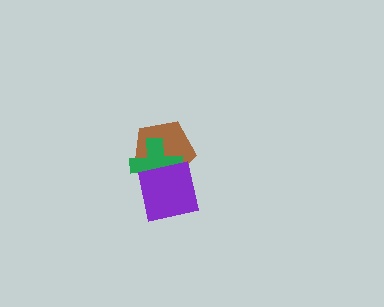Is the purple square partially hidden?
No, no other shape covers it.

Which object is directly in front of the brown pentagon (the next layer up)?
The green cross is directly in front of the brown pentagon.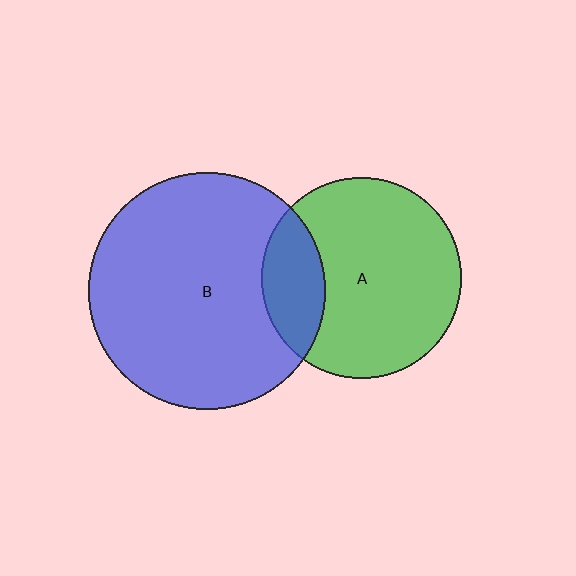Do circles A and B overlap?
Yes.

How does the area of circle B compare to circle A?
Approximately 1.4 times.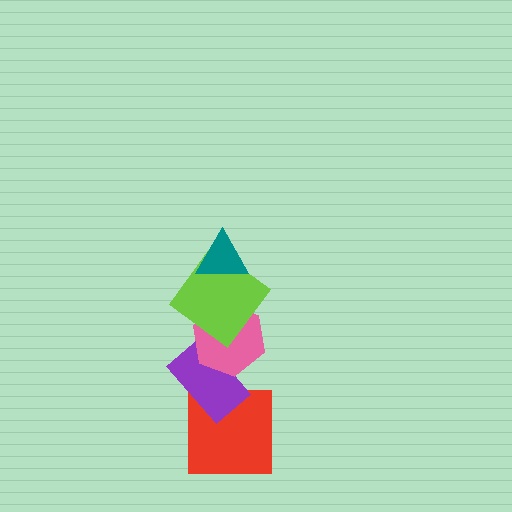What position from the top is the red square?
The red square is 5th from the top.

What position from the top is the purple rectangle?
The purple rectangle is 4th from the top.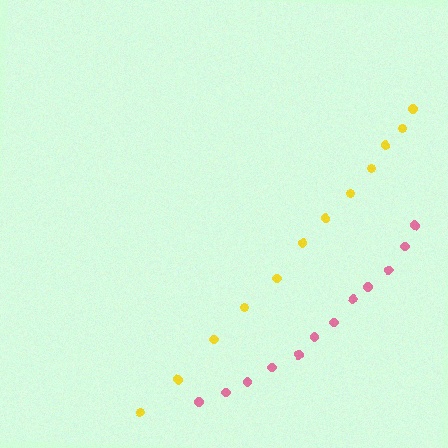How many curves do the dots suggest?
There are 2 distinct paths.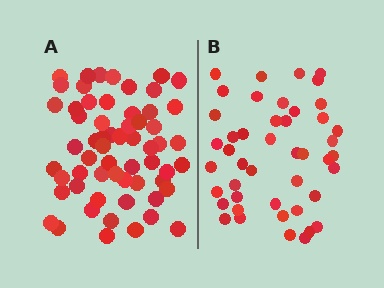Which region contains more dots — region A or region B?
Region A (the left region) has more dots.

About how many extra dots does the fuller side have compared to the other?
Region A has approximately 15 more dots than region B.